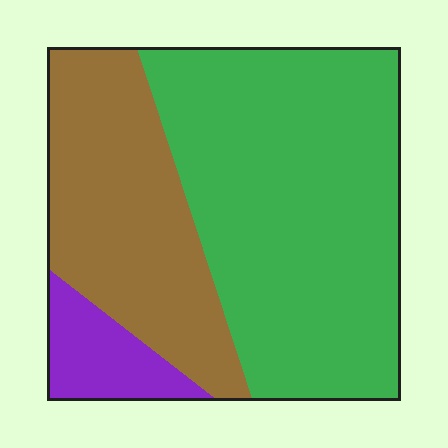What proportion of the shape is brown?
Brown covers around 35% of the shape.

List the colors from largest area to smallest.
From largest to smallest: green, brown, purple.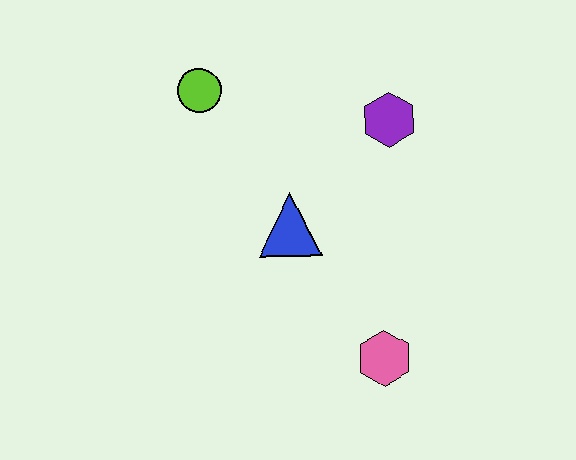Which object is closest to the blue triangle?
The purple hexagon is closest to the blue triangle.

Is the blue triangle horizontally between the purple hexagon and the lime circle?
Yes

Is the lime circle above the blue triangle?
Yes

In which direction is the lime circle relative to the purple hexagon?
The lime circle is to the left of the purple hexagon.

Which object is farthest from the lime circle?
The pink hexagon is farthest from the lime circle.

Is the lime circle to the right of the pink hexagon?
No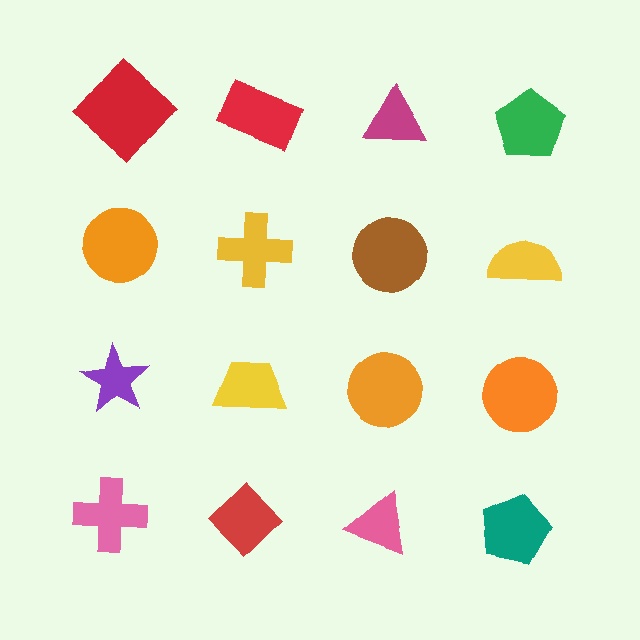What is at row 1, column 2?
A red rectangle.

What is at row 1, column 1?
A red diamond.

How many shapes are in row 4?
4 shapes.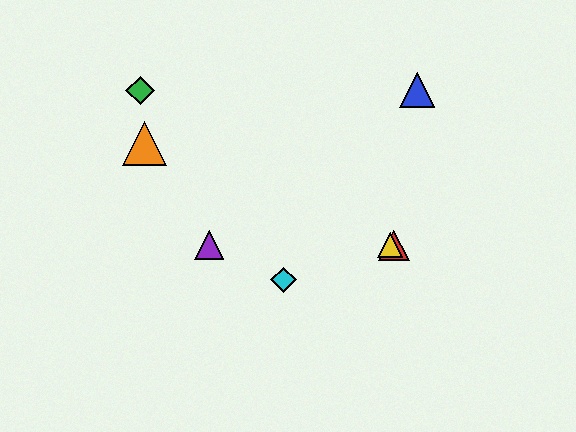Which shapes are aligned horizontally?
The red triangle, the yellow triangle, the purple triangle are aligned horizontally.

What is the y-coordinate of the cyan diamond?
The cyan diamond is at y≈280.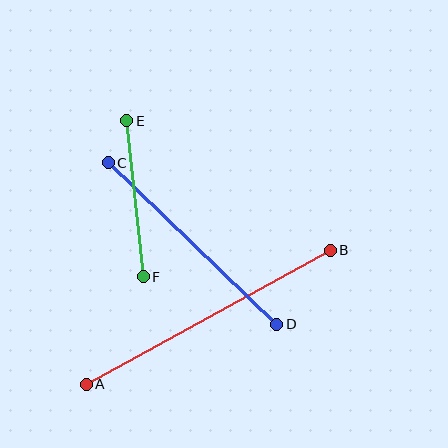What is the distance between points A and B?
The distance is approximately 279 pixels.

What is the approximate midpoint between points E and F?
The midpoint is at approximately (135, 199) pixels.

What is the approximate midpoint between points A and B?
The midpoint is at approximately (208, 317) pixels.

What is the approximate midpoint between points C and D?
The midpoint is at approximately (193, 244) pixels.